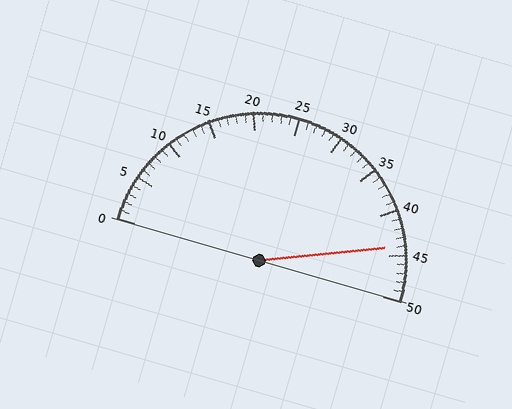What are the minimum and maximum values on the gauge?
The gauge ranges from 0 to 50.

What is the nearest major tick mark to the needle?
The nearest major tick mark is 45.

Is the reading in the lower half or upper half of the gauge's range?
The reading is in the upper half of the range (0 to 50).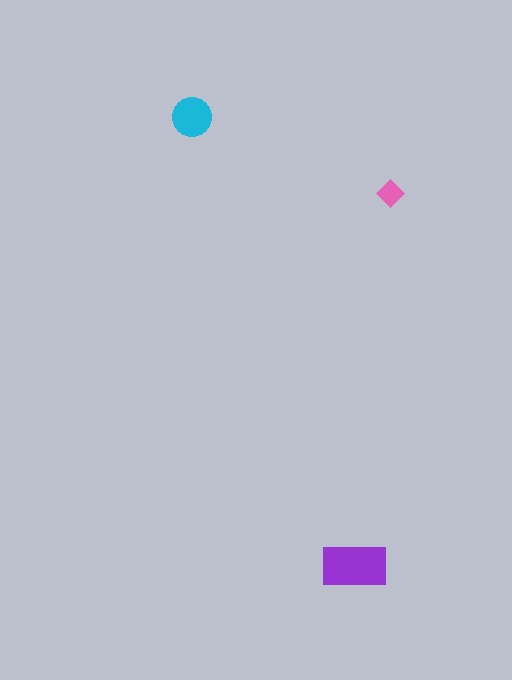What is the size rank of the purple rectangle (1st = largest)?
1st.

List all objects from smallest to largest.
The pink diamond, the cyan circle, the purple rectangle.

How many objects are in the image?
There are 3 objects in the image.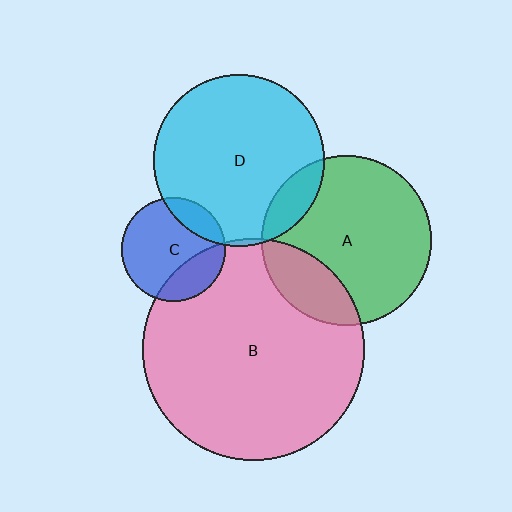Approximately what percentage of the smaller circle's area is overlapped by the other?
Approximately 15%.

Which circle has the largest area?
Circle B (pink).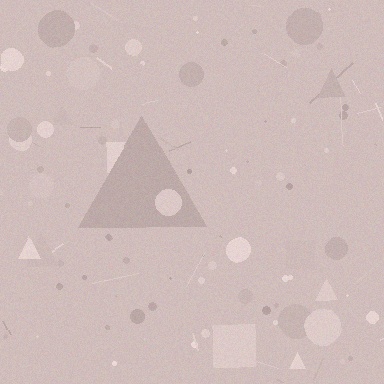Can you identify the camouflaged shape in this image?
The camouflaged shape is a triangle.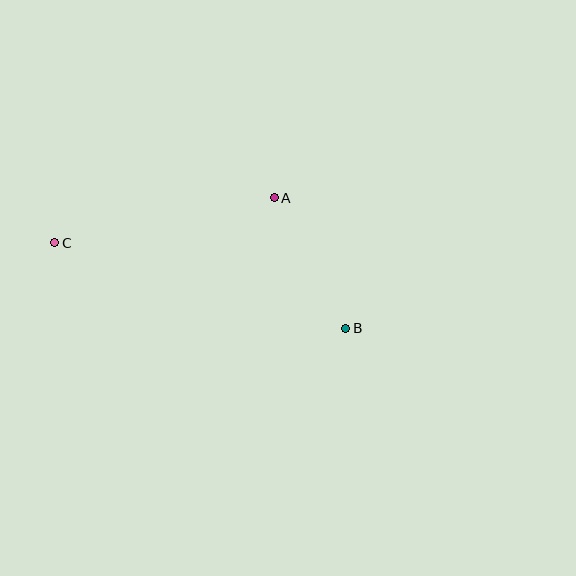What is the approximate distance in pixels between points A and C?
The distance between A and C is approximately 224 pixels.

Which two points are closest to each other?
Points A and B are closest to each other.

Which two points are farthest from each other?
Points B and C are farthest from each other.